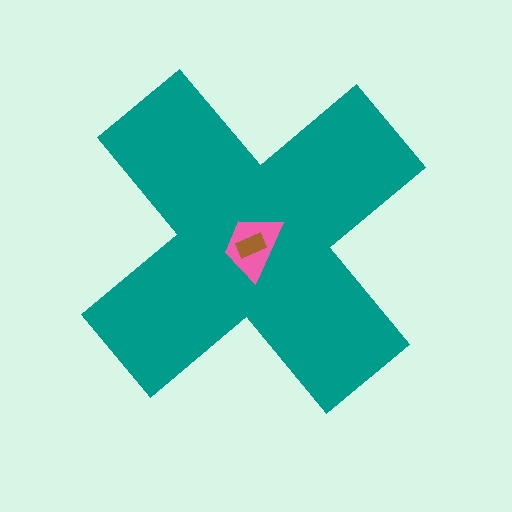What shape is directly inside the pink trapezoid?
The brown rectangle.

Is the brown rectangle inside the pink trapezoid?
Yes.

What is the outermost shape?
The teal cross.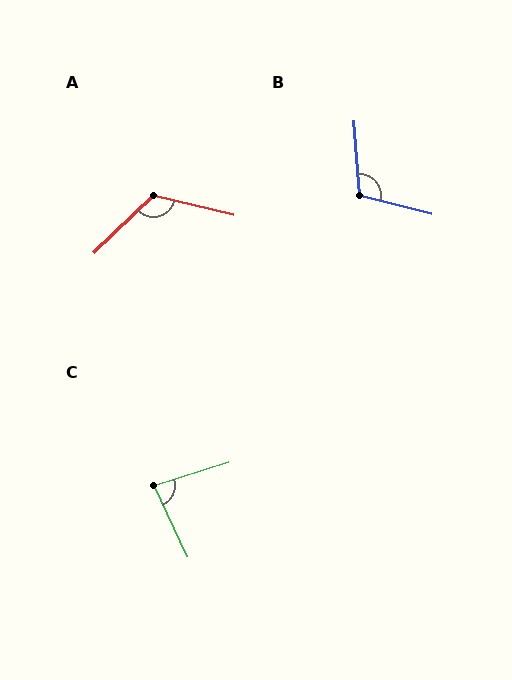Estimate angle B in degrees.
Approximately 109 degrees.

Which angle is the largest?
A, at approximately 122 degrees.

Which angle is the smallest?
C, at approximately 82 degrees.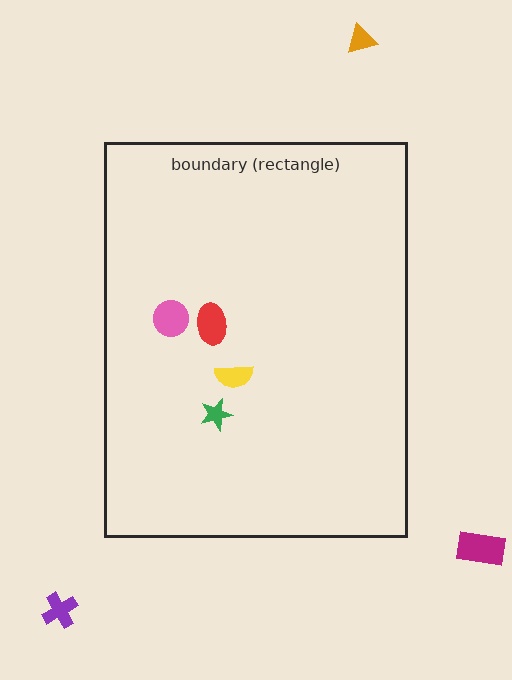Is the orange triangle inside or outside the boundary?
Outside.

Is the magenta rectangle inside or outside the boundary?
Outside.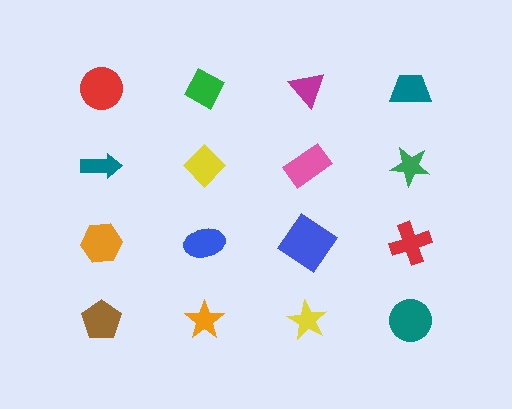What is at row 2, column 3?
A pink rectangle.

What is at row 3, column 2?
A blue ellipse.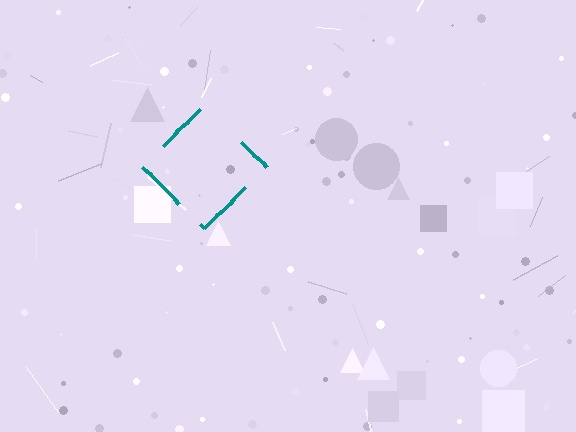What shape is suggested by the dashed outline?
The dashed outline suggests a diamond.